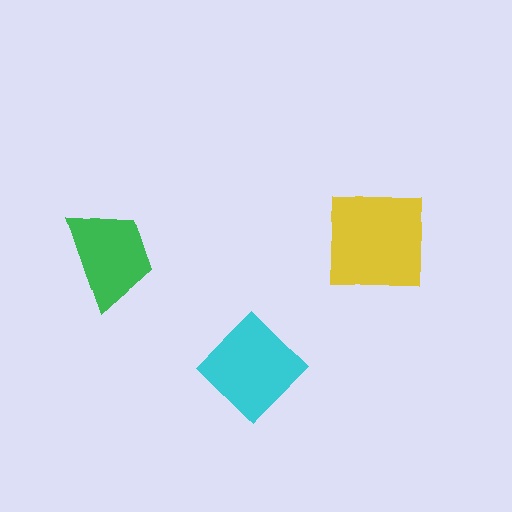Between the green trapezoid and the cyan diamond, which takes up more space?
The cyan diamond.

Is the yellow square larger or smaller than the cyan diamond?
Larger.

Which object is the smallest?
The green trapezoid.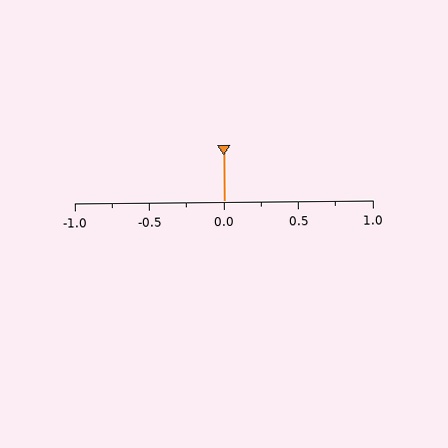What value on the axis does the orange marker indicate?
The marker indicates approximately 0.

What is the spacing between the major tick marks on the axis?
The major ticks are spaced 0.5 apart.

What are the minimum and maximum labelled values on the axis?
The axis runs from -1.0 to 1.0.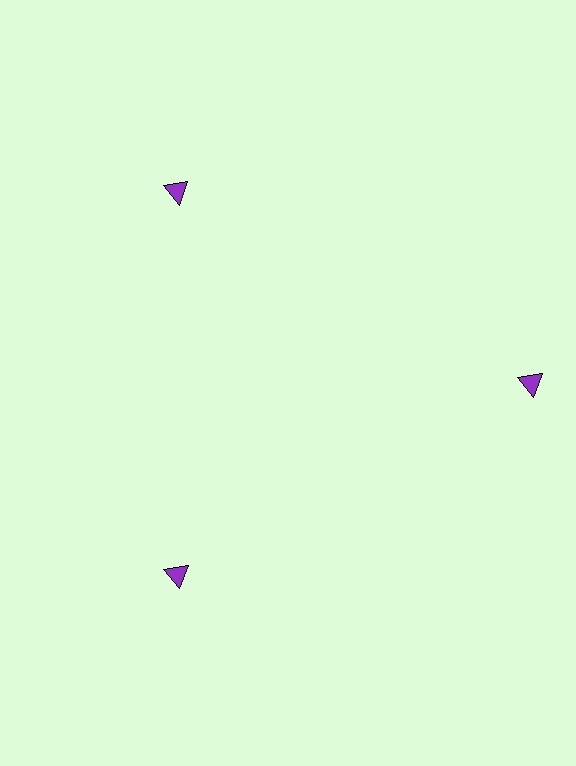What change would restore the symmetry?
The symmetry would be restored by moving it inward, back onto the ring so that all 3 triangles sit at equal angles and equal distance from the center.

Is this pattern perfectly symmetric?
No. The 3 purple triangles are arranged in a ring, but one element near the 3 o'clock position is pushed outward from the center, breaking the 3-fold rotational symmetry.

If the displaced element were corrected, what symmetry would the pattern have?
It would have 3-fold rotational symmetry — the pattern would map onto itself every 120 degrees.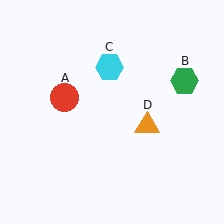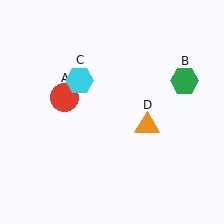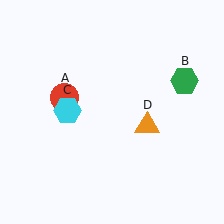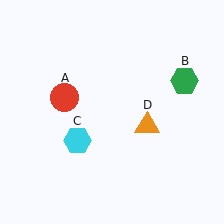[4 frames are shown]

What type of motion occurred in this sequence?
The cyan hexagon (object C) rotated counterclockwise around the center of the scene.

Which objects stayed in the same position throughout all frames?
Red circle (object A) and green hexagon (object B) and orange triangle (object D) remained stationary.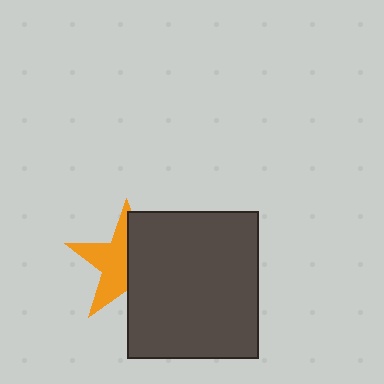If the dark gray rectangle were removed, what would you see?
You would see the complete orange star.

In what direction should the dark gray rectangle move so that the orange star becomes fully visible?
The dark gray rectangle should move right. That is the shortest direction to clear the overlap and leave the orange star fully visible.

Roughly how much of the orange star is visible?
About half of it is visible (roughly 51%).